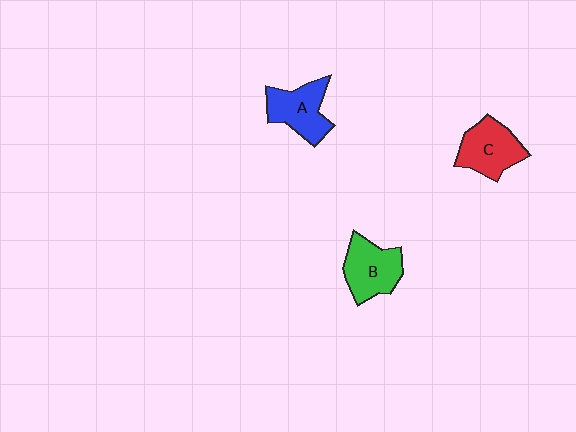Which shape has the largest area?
Shape C (red).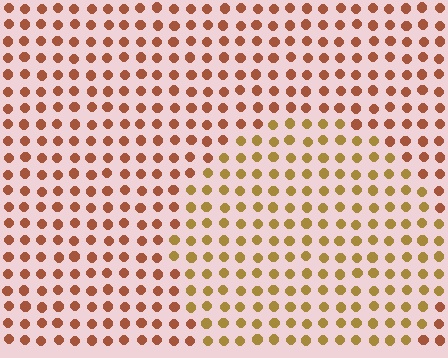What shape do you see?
I see a circle.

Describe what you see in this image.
The image is filled with small brown elements in a uniform arrangement. A circle-shaped region is visible where the elements are tinted to a slightly different hue, forming a subtle color boundary.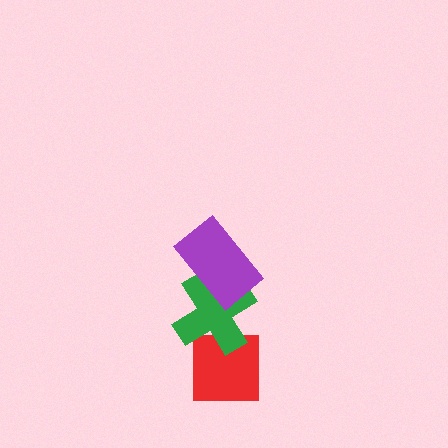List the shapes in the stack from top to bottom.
From top to bottom: the purple rectangle, the green cross, the red square.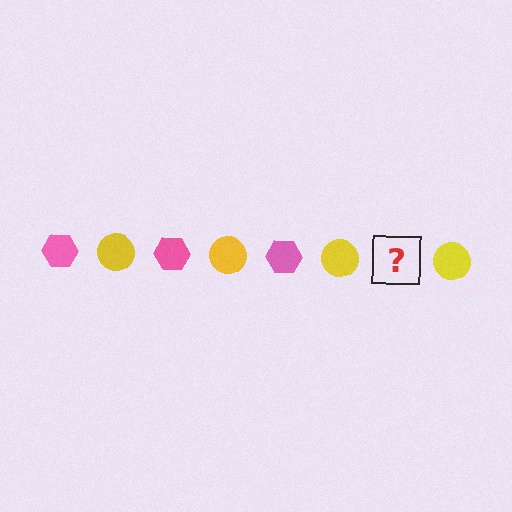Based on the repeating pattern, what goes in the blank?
The blank should be a pink hexagon.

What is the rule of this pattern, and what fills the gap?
The rule is that the pattern alternates between pink hexagon and yellow circle. The gap should be filled with a pink hexagon.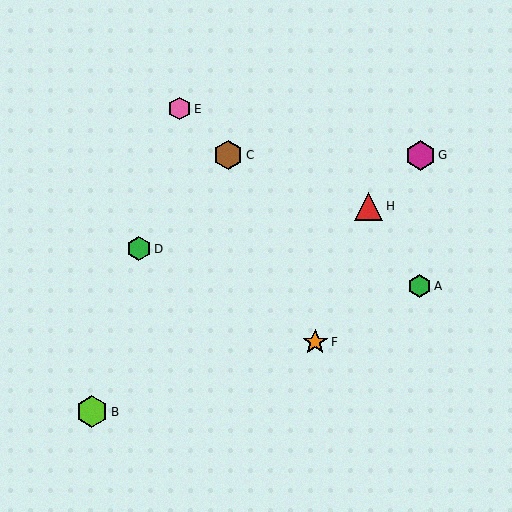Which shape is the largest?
The lime hexagon (labeled B) is the largest.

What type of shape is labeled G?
Shape G is a magenta hexagon.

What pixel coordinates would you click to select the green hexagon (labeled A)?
Click at (420, 286) to select the green hexagon A.